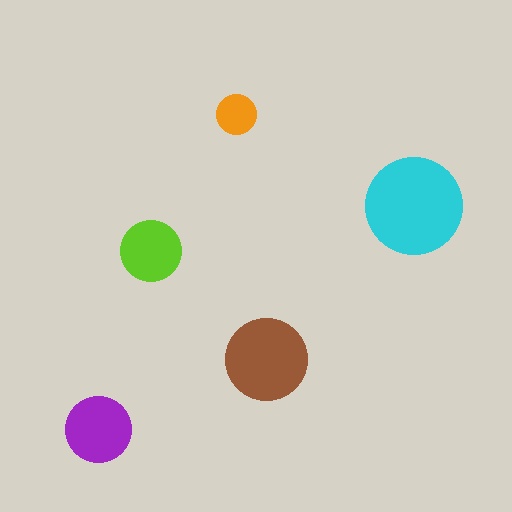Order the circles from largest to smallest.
the cyan one, the brown one, the purple one, the lime one, the orange one.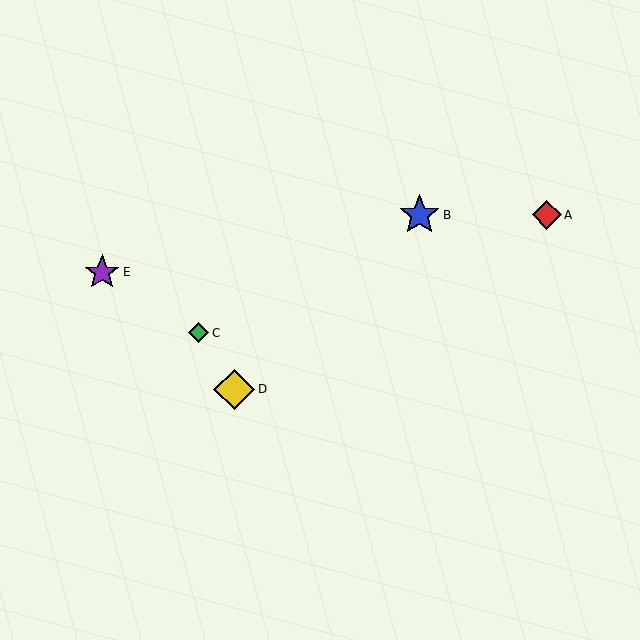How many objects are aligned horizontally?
2 objects (A, B) are aligned horizontally.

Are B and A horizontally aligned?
Yes, both are at y≈215.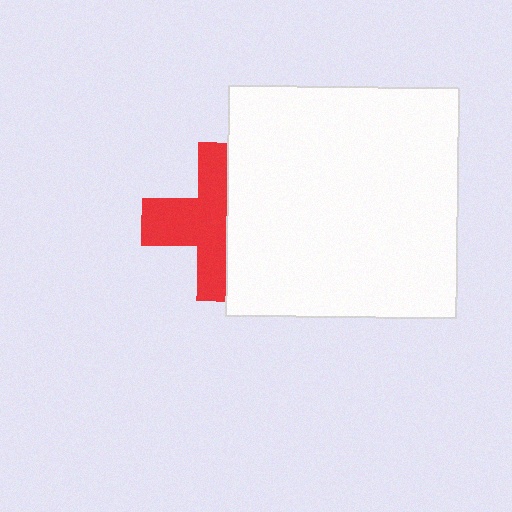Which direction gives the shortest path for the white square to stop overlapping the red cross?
Moving right gives the shortest separation.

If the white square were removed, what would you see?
You would see the complete red cross.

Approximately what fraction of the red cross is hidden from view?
Roughly 45% of the red cross is hidden behind the white square.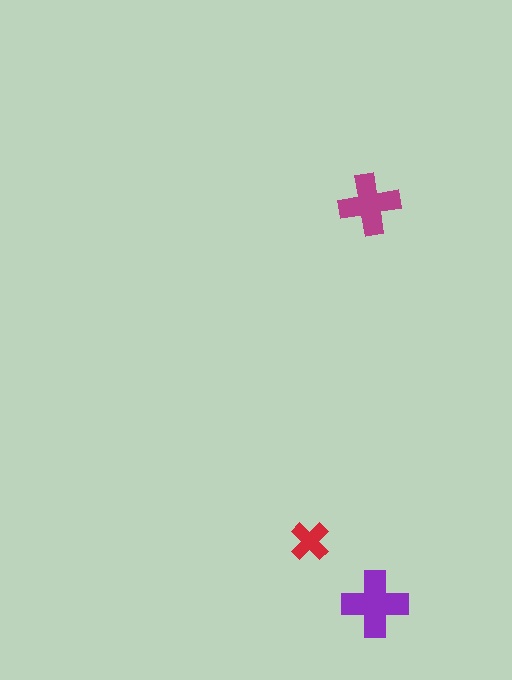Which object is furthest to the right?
The purple cross is rightmost.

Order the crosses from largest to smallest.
the purple one, the magenta one, the red one.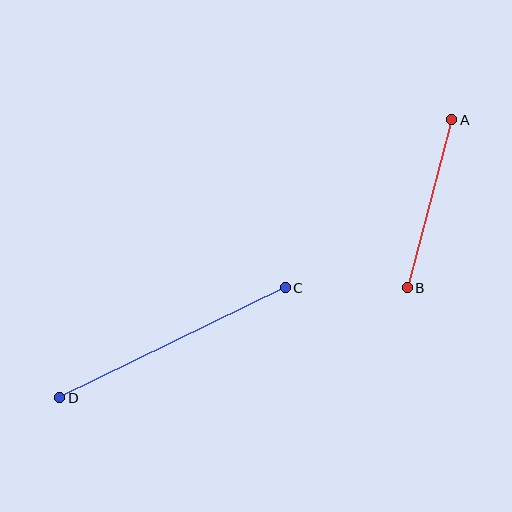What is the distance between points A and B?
The distance is approximately 174 pixels.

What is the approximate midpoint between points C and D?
The midpoint is at approximately (172, 343) pixels.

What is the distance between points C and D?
The distance is approximately 251 pixels.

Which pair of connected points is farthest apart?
Points C and D are farthest apart.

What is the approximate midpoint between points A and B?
The midpoint is at approximately (429, 204) pixels.